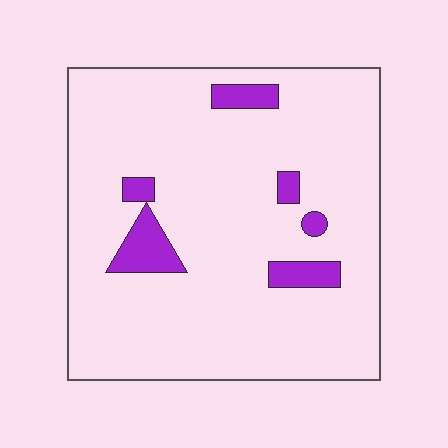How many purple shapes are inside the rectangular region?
6.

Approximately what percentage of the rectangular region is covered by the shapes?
Approximately 10%.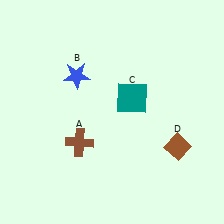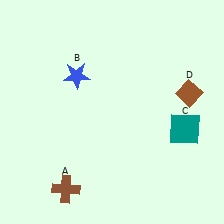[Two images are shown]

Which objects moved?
The objects that moved are: the brown cross (A), the teal square (C), the brown diamond (D).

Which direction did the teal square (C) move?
The teal square (C) moved right.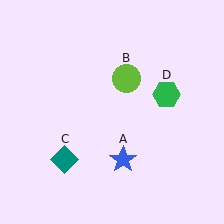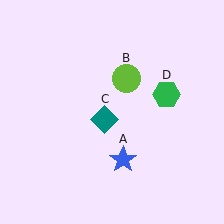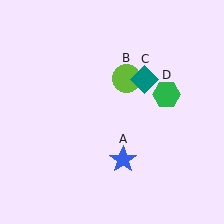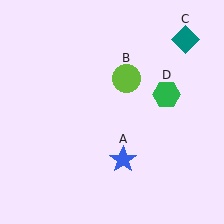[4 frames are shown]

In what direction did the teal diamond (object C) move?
The teal diamond (object C) moved up and to the right.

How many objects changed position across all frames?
1 object changed position: teal diamond (object C).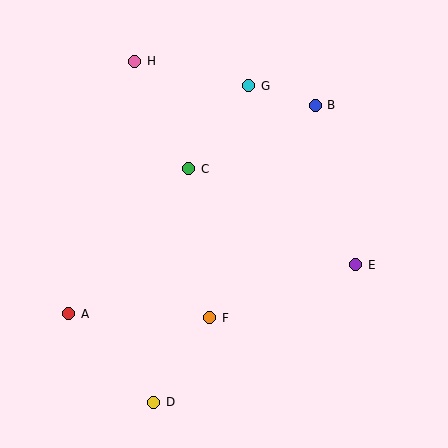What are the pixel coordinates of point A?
Point A is at (69, 314).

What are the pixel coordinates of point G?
Point G is at (249, 86).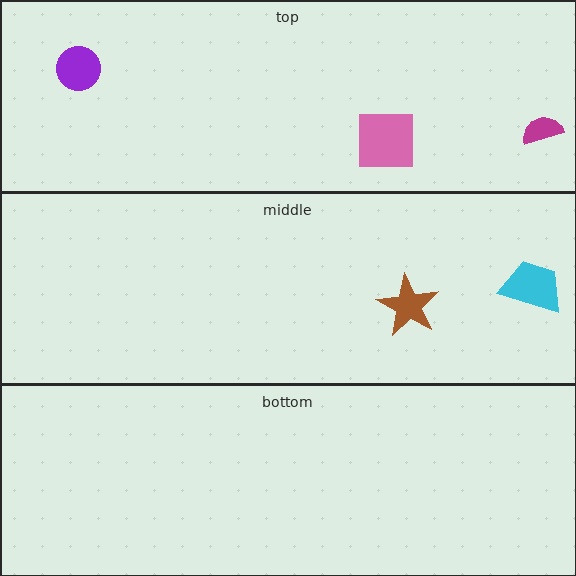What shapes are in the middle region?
The cyan trapezoid, the brown star.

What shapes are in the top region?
The purple circle, the pink square, the magenta semicircle.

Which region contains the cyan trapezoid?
The middle region.